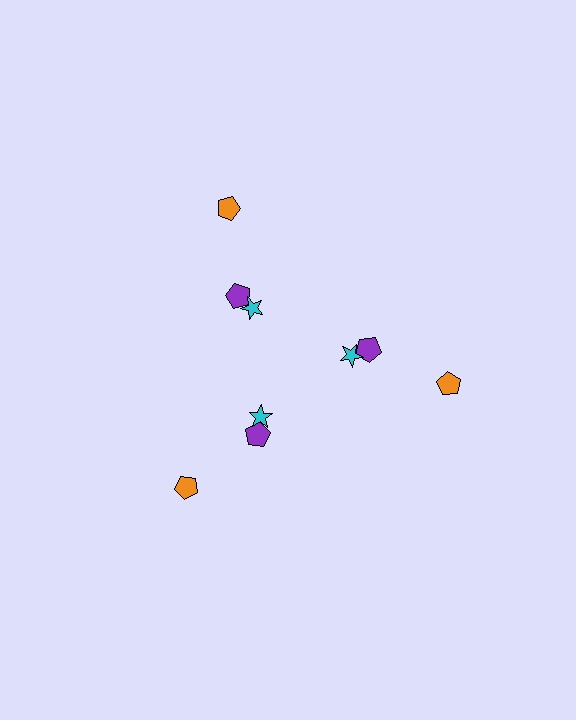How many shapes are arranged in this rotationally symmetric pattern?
There are 9 shapes, arranged in 3 groups of 3.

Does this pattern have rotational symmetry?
Yes, this pattern has 3-fold rotational symmetry. It looks the same after rotating 120 degrees around the center.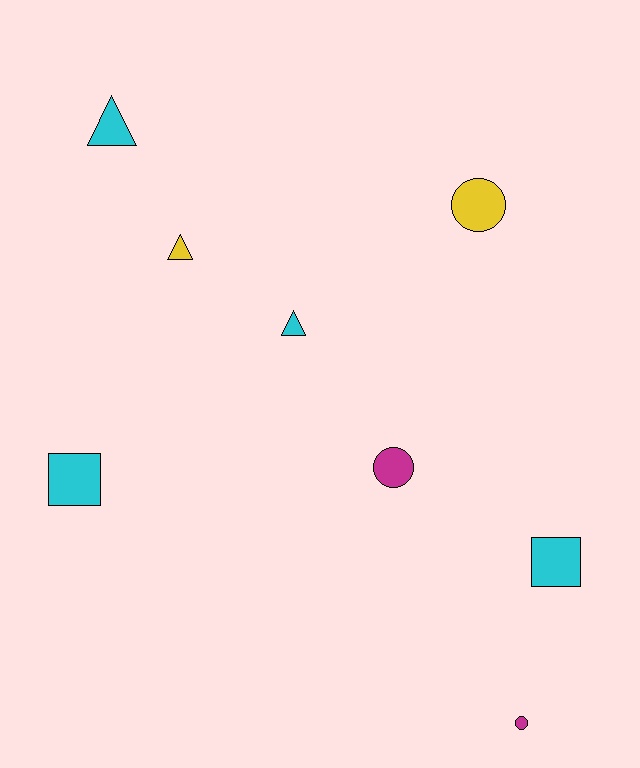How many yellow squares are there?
There are no yellow squares.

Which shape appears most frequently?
Circle, with 3 objects.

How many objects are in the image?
There are 8 objects.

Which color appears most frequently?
Cyan, with 4 objects.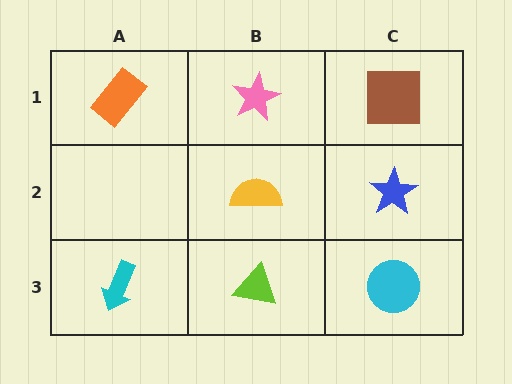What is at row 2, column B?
A yellow semicircle.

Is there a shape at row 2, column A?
No, that cell is empty.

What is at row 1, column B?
A pink star.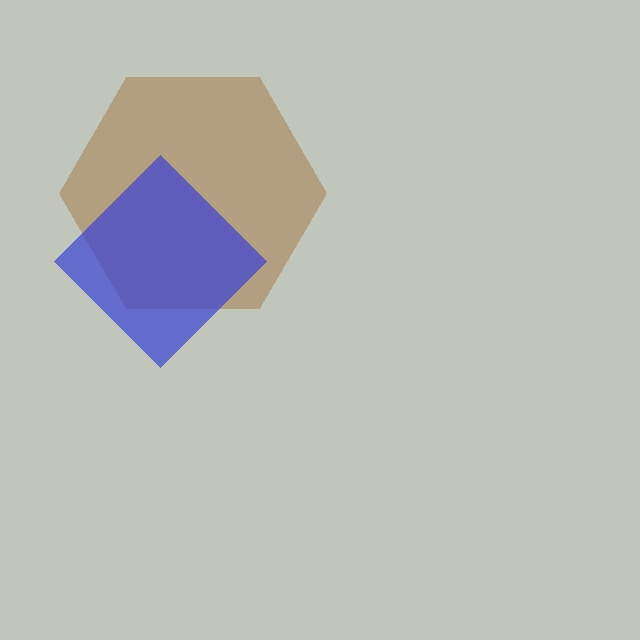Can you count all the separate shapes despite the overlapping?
Yes, there are 2 separate shapes.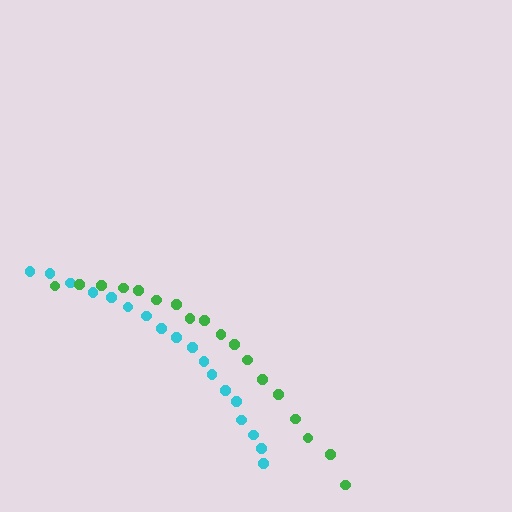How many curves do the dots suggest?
There are 2 distinct paths.